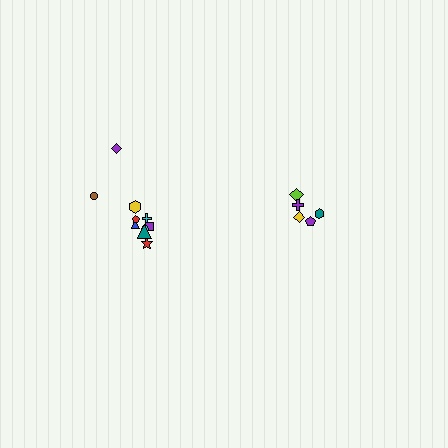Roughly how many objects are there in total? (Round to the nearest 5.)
Roughly 15 objects in total.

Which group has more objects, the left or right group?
The left group.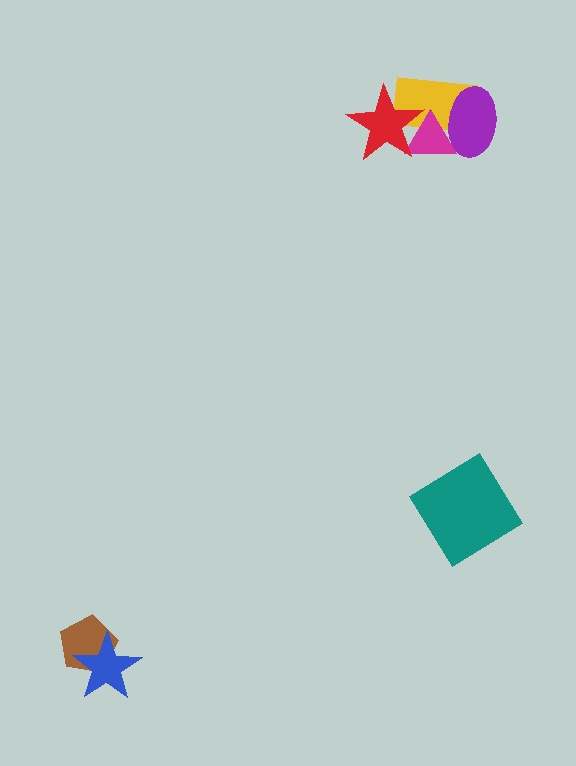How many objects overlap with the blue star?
1 object overlaps with the blue star.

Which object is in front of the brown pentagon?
The blue star is in front of the brown pentagon.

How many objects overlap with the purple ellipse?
2 objects overlap with the purple ellipse.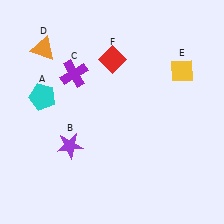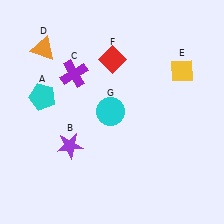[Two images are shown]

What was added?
A cyan circle (G) was added in Image 2.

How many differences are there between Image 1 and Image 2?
There is 1 difference between the two images.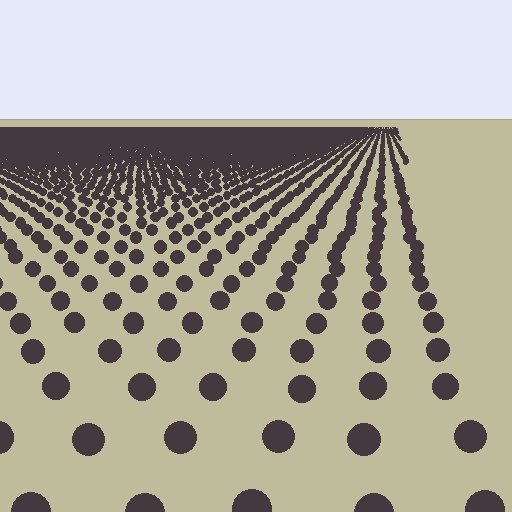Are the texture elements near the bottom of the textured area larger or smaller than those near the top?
Larger. Near the bottom, elements are closer to the viewer and appear at a bigger on-screen size.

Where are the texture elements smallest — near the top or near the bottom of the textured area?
Near the top.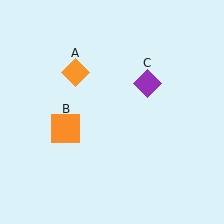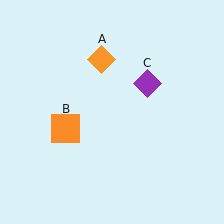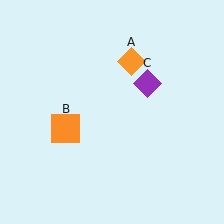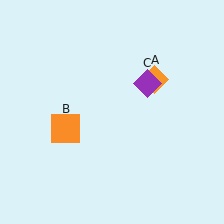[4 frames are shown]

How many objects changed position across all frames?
1 object changed position: orange diamond (object A).